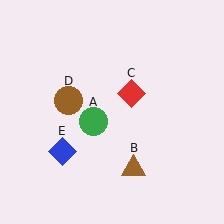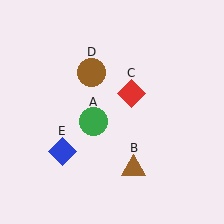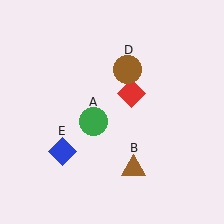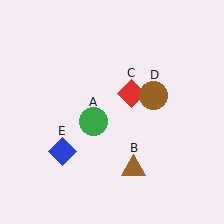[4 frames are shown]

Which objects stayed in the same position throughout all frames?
Green circle (object A) and brown triangle (object B) and red diamond (object C) and blue diamond (object E) remained stationary.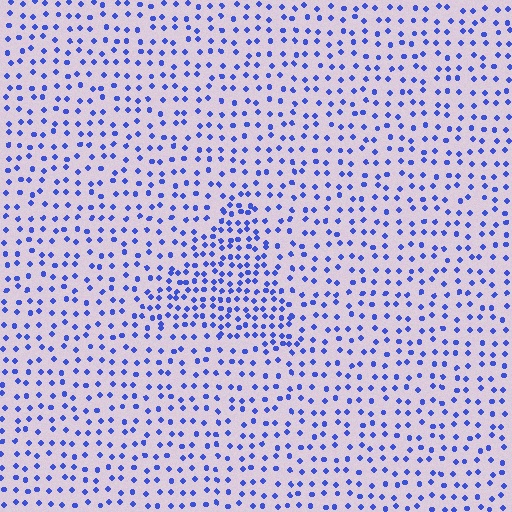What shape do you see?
I see a triangle.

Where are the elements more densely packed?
The elements are more densely packed inside the triangle boundary.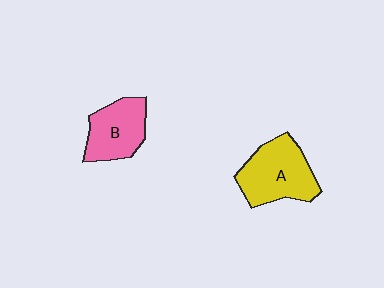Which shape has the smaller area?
Shape B (pink).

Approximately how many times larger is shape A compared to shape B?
Approximately 1.3 times.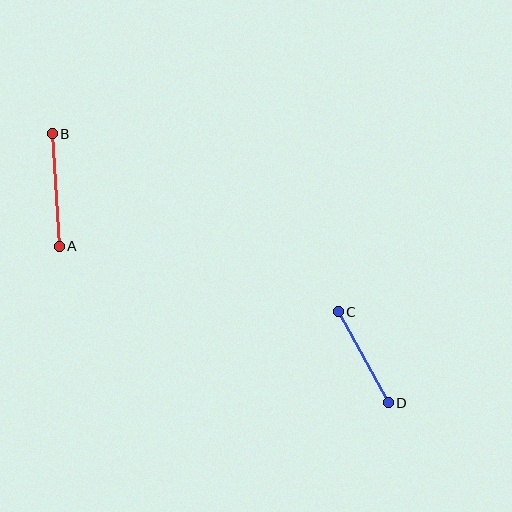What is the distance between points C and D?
The distance is approximately 104 pixels.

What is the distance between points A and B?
The distance is approximately 112 pixels.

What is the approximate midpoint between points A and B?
The midpoint is at approximately (56, 190) pixels.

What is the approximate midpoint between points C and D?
The midpoint is at approximately (363, 357) pixels.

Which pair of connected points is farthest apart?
Points A and B are farthest apart.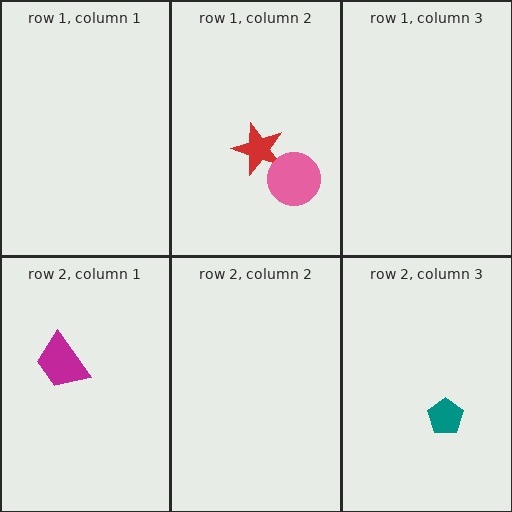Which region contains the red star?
The row 1, column 2 region.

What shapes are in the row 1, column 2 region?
The red star, the pink circle.